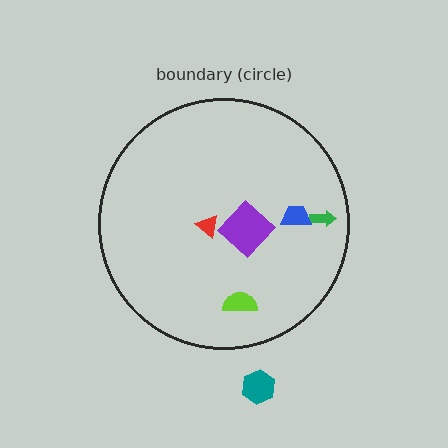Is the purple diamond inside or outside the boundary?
Inside.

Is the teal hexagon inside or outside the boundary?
Outside.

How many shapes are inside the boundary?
5 inside, 1 outside.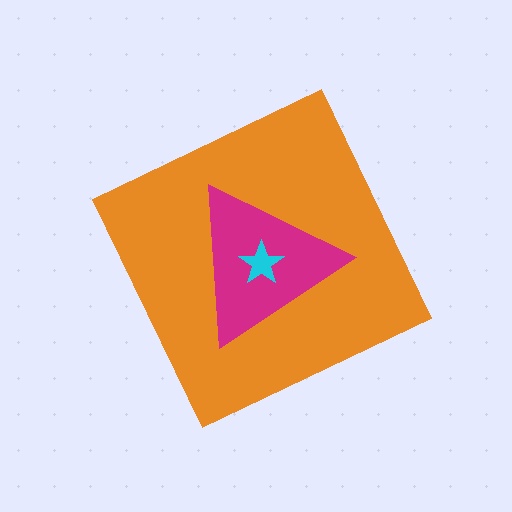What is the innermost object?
The cyan star.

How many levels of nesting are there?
3.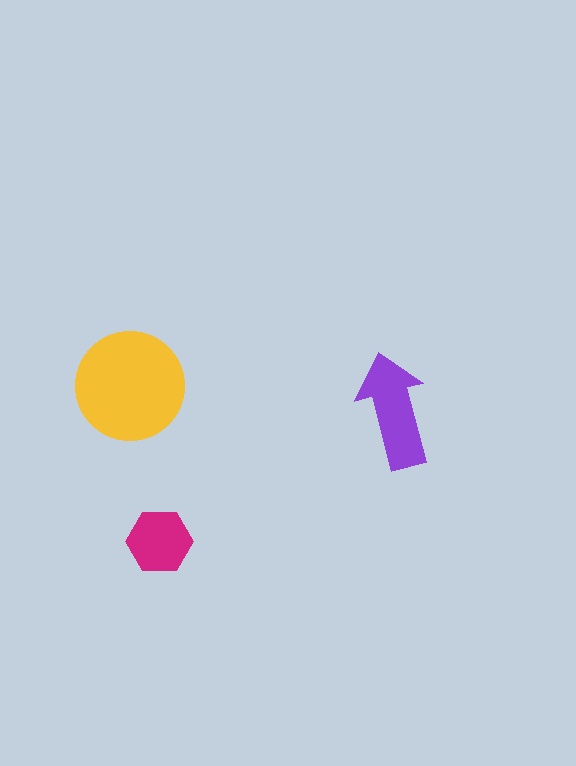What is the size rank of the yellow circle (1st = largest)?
1st.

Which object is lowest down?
The magenta hexagon is bottommost.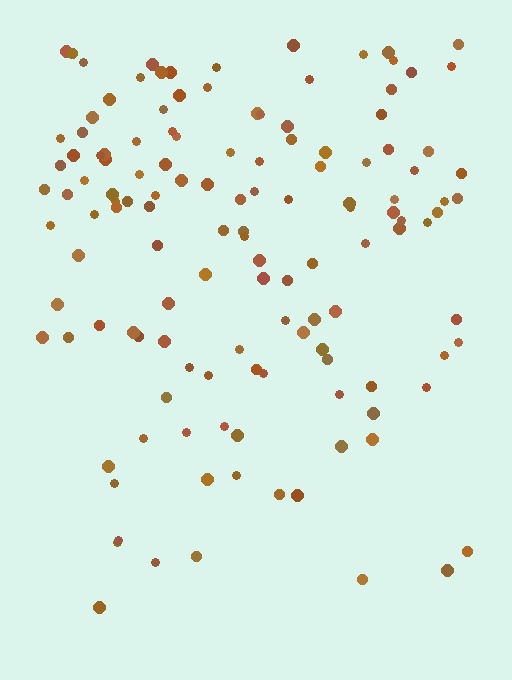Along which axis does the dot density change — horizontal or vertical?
Vertical.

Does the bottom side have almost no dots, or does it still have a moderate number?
Still a moderate number, just noticeably fewer than the top.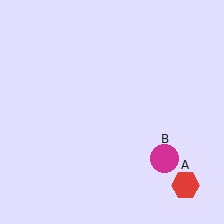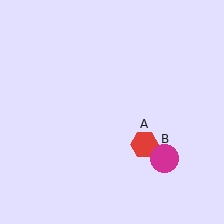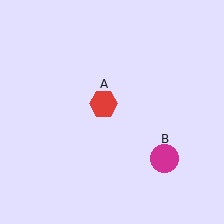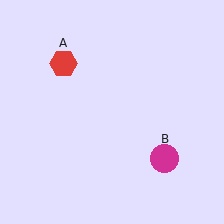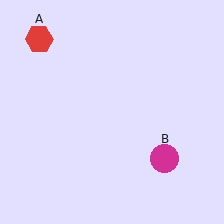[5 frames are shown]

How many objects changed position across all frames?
1 object changed position: red hexagon (object A).